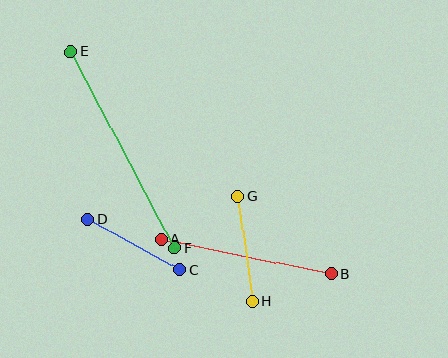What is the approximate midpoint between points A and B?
The midpoint is at approximately (246, 256) pixels.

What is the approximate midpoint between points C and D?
The midpoint is at approximately (134, 245) pixels.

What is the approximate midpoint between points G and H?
The midpoint is at approximately (245, 249) pixels.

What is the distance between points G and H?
The distance is approximately 106 pixels.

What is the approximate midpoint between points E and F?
The midpoint is at approximately (123, 150) pixels.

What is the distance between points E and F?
The distance is approximately 222 pixels.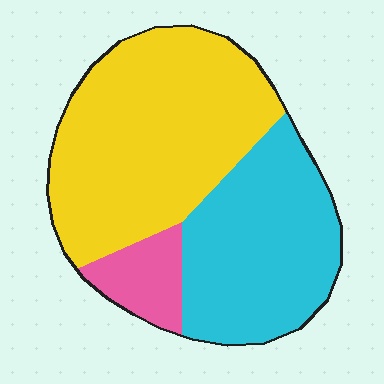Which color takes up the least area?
Pink, at roughly 10%.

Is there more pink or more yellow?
Yellow.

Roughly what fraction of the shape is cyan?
Cyan takes up about three eighths (3/8) of the shape.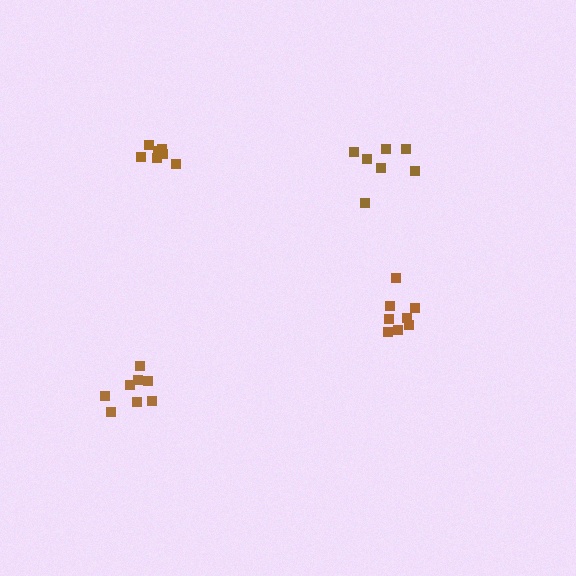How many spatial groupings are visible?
There are 4 spatial groupings.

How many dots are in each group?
Group 1: 8 dots, Group 2: 7 dots, Group 3: 7 dots, Group 4: 8 dots (30 total).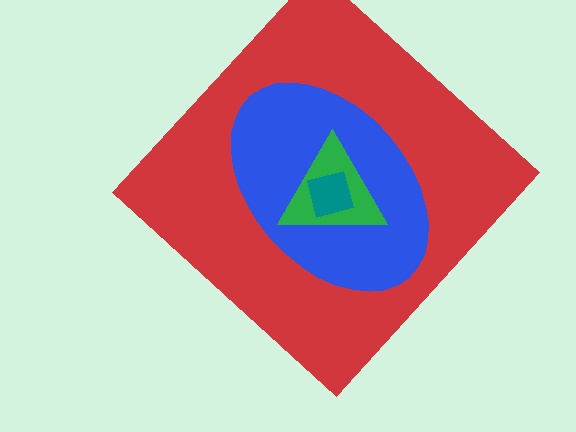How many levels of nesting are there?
4.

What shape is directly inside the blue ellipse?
The green triangle.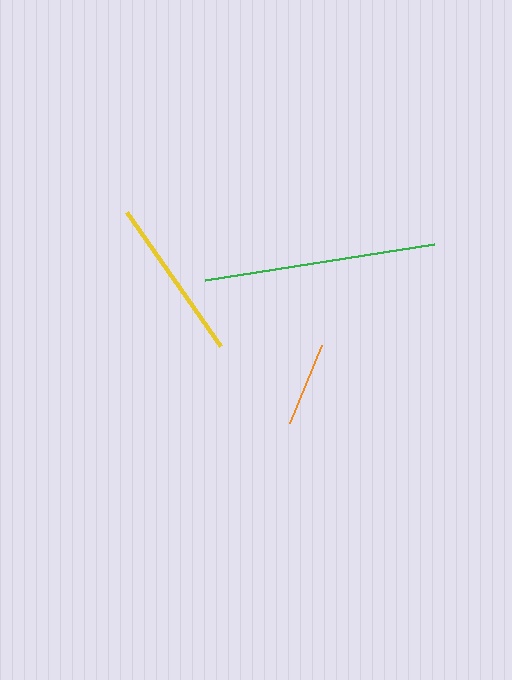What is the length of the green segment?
The green segment is approximately 232 pixels long.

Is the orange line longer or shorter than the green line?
The green line is longer than the orange line.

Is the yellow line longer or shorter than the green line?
The green line is longer than the yellow line.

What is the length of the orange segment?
The orange segment is approximately 84 pixels long.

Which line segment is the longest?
The green line is the longest at approximately 232 pixels.